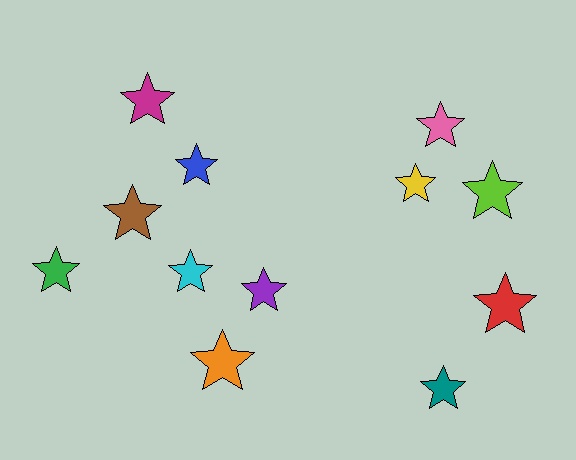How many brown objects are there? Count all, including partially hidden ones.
There is 1 brown object.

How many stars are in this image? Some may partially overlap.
There are 12 stars.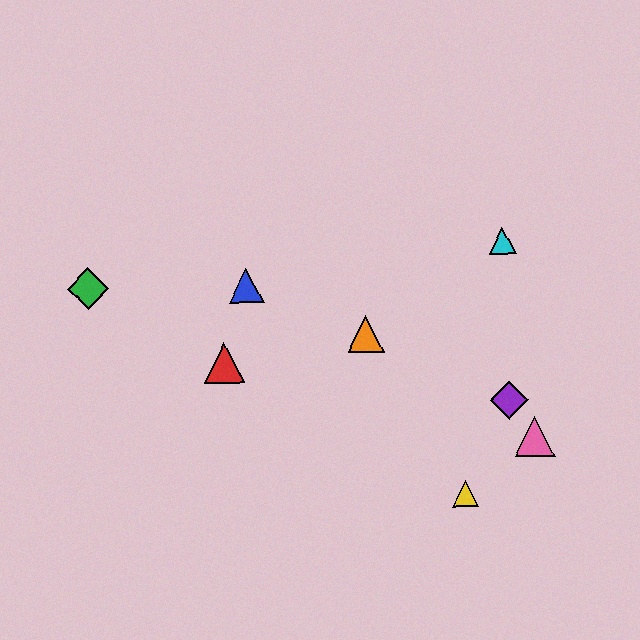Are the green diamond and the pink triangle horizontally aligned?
No, the green diamond is at y≈289 and the pink triangle is at y≈436.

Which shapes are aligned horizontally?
The blue triangle, the green diamond are aligned horizontally.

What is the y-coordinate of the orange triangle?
The orange triangle is at y≈334.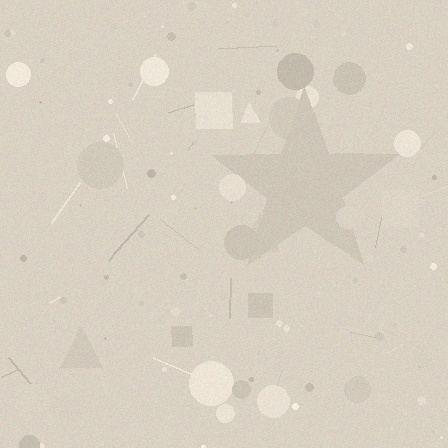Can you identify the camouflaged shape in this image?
The camouflaged shape is a star.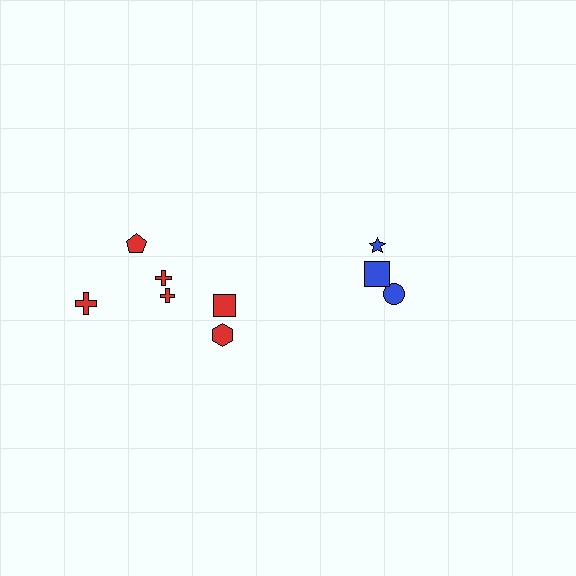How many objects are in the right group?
There are 3 objects.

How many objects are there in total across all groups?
There are 9 objects.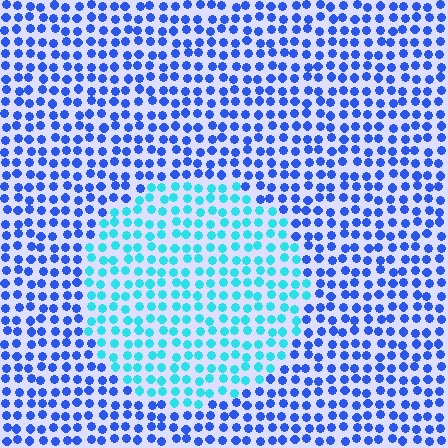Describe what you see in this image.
The image is filled with small blue elements in a uniform arrangement. A circle-shaped region is visible where the elements are tinted to a slightly different hue, forming a subtle color boundary.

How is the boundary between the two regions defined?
The boundary is defined purely by a slight shift in hue (about 44 degrees). Spacing, size, and orientation are identical on both sides.